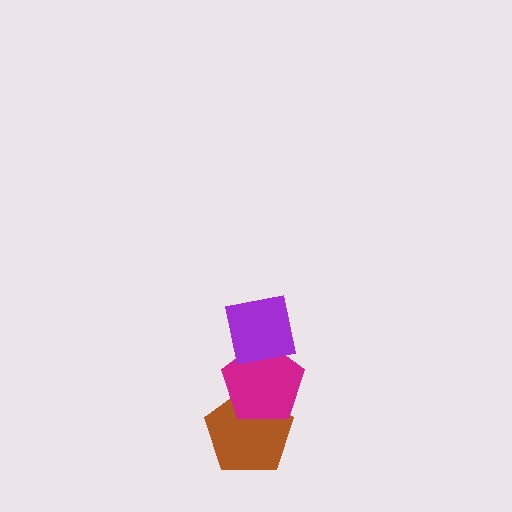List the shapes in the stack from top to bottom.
From top to bottom: the purple square, the magenta pentagon, the brown pentagon.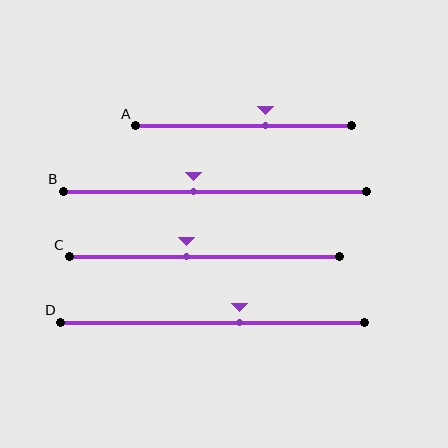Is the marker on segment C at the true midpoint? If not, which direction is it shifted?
No, the marker on segment C is shifted to the left by about 7% of the segment length.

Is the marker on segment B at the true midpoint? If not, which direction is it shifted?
No, the marker on segment B is shifted to the left by about 7% of the segment length.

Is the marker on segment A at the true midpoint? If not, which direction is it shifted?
No, the marker on segment A is shifted to the right by about 10% of the segment length.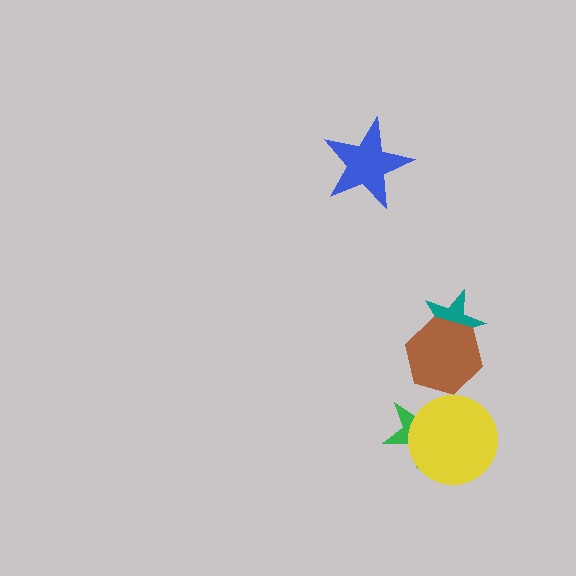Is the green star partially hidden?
Yes, it is partially covered by another shape.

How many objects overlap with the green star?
1 object overlaps with the green star.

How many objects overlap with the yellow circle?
1 object overlaps with the yellow circle.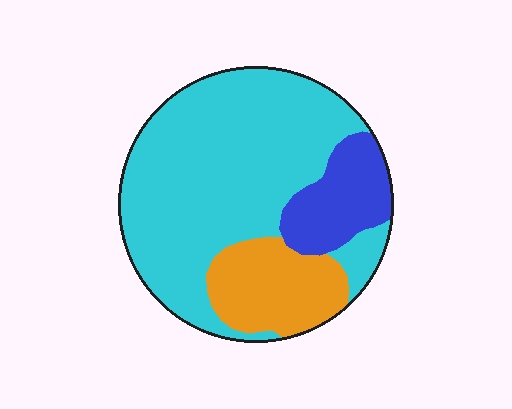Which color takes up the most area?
Cyan, at roughly 65%.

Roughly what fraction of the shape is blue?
Blue takes up about one sixth (1/6) of the shape.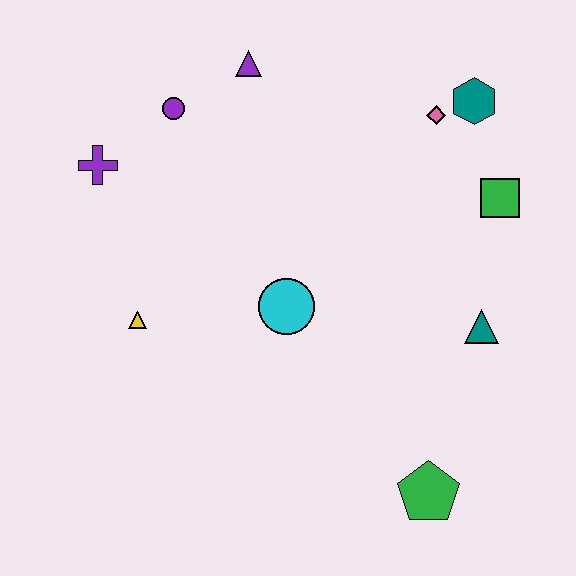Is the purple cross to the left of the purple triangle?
Yes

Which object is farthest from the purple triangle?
The green pentagon is farthest from the purple triangle.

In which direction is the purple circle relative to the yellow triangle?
The purple circle is above the yellow triangle.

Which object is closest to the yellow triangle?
The cyan circle is closest to the yellow triangle.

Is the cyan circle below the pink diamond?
Yes